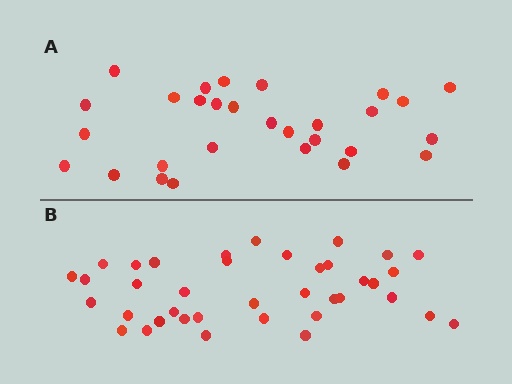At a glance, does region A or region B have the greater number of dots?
Region B (the bottom region) has more dots.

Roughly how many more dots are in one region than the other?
Region B has roughly 8 or so more dots than region A.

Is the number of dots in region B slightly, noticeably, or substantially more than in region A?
Region B has noticeably more, but not dramatically so. The ratio is roughly 1.3 to 1.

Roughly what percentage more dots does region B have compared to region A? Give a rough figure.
About 30% more.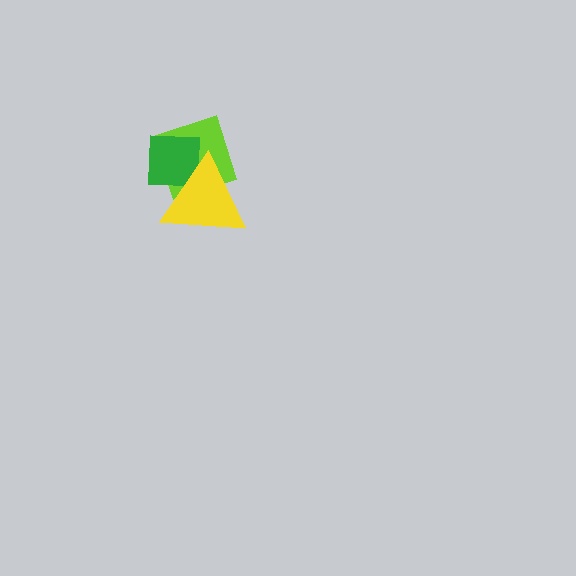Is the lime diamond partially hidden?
Yes, it is partially covered by another shape.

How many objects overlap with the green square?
2 objects overlap with the green square.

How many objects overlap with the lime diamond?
2 objects overlap with the lime diamond.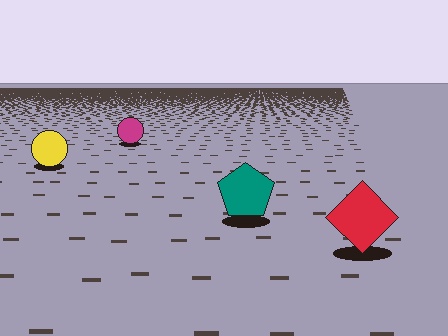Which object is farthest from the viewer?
The magenta circle is farthest from the viewer. It appears smaller and the ground texture around it is denser.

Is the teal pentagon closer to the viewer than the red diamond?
No. The red diamond is closer — you can tell from the texture gradient: the ground texture is coarser near it.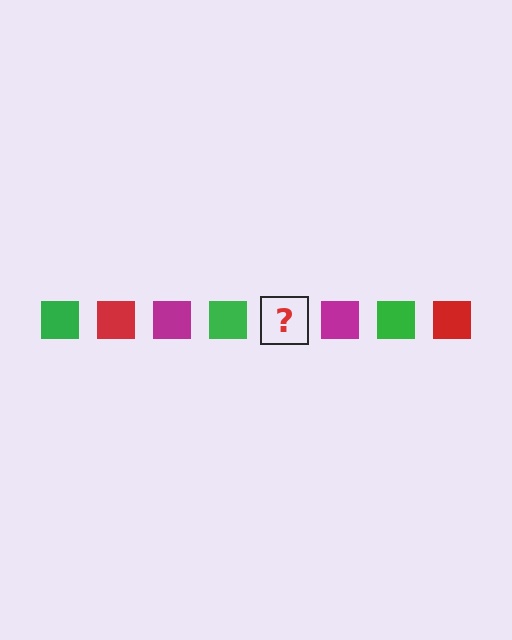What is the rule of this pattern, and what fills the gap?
The rule is that the pattern cycles through green, red, magenta squares. The gap should be filled with a red square.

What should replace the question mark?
The question mark should be replaced with a red square.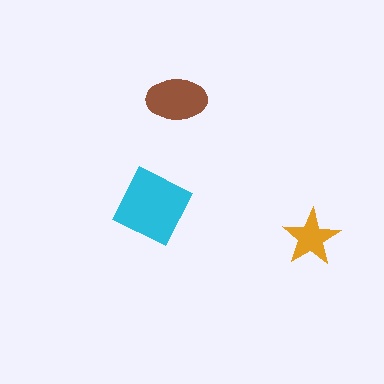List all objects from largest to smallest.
The cyan diamond, the brown ellipse, the orange star.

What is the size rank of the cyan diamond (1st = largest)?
1st.